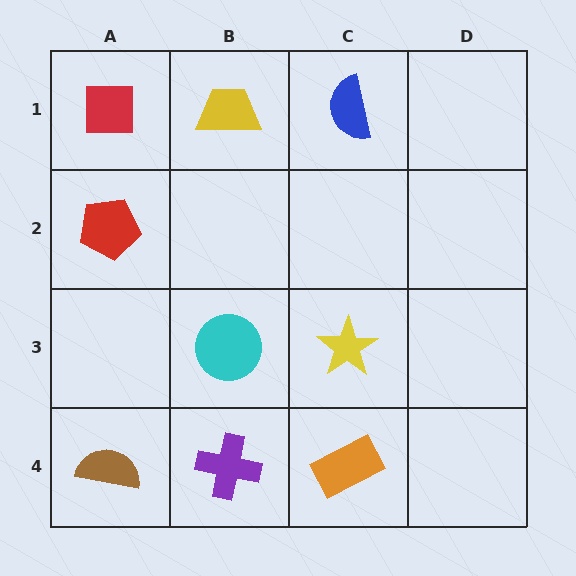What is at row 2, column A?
A red pentagon.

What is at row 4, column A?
A brown semicircle.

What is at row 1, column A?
A red square.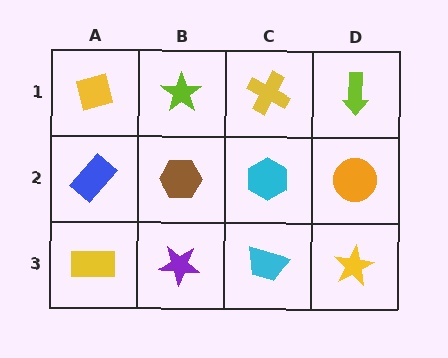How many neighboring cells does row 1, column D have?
2.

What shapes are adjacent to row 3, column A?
A blue rectangle (row 2, column A), a purple star (row 3, column B).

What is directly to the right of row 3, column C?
A yellow star.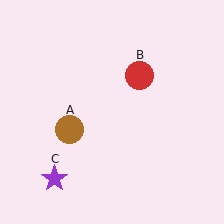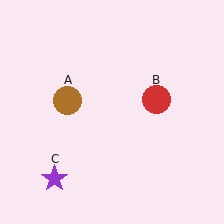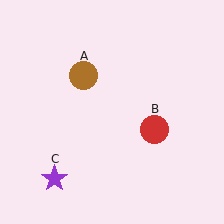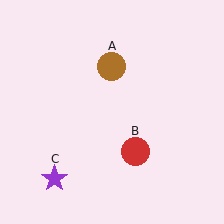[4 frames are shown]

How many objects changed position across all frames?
2 objects changed position: brown circle (object A), red circle (object B).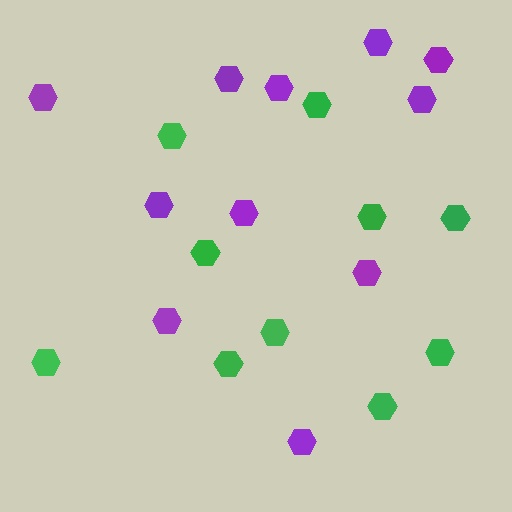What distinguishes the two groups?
There are 2 groups: one group of green hexagons (10) and one group of purple hexagons (11).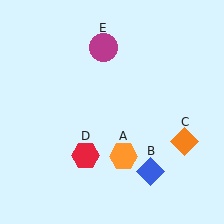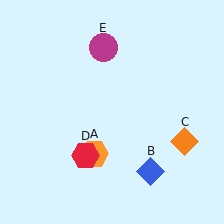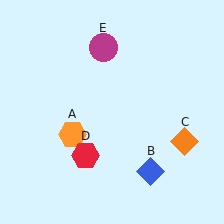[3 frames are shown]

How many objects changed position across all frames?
1 object changed position: orange hexagon (object A).